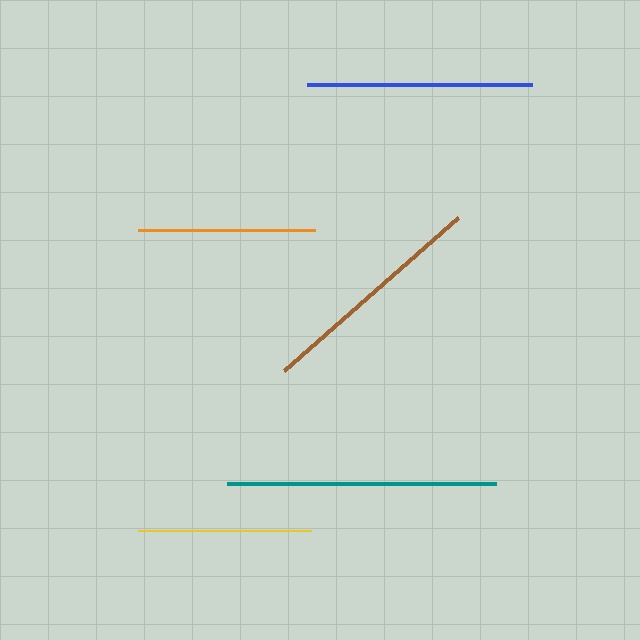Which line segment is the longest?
The teal line is the longest at approximately 269 pixels.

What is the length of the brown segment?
The brown segment is approximately 232 pixels long.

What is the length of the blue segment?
The blue segment is approximately 226 pixels long.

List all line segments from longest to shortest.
From longest to shortest: teal, brown, blue, orange, yellow.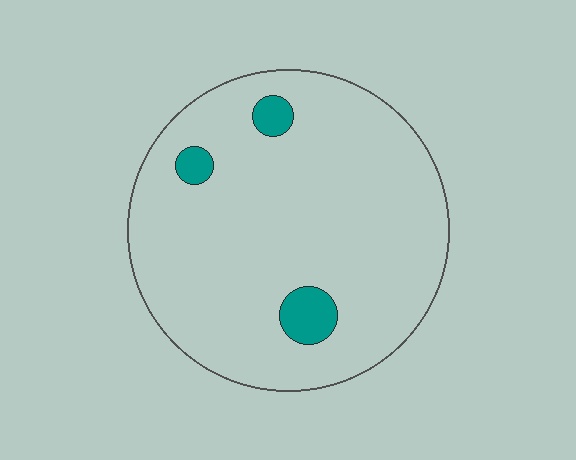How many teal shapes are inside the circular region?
3.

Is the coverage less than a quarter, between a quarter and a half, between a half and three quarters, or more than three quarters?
Less than a quarter.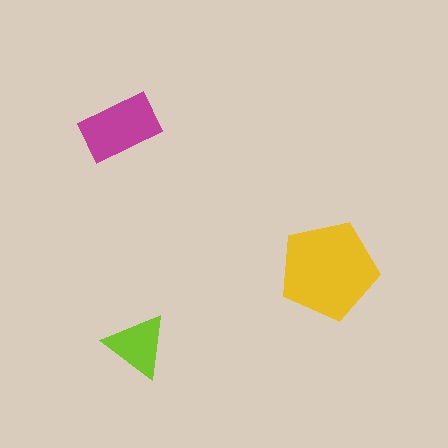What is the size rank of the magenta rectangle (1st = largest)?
2nd.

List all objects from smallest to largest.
The lime triangle, the magenta rectangle, the yellow pentagon.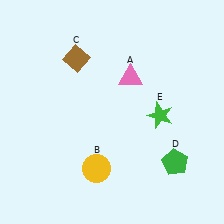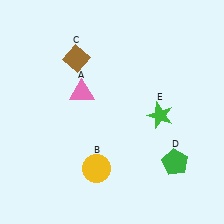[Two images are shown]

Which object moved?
The pink triangle (A) moved left.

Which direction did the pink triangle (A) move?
The pink triangle (A) moved left.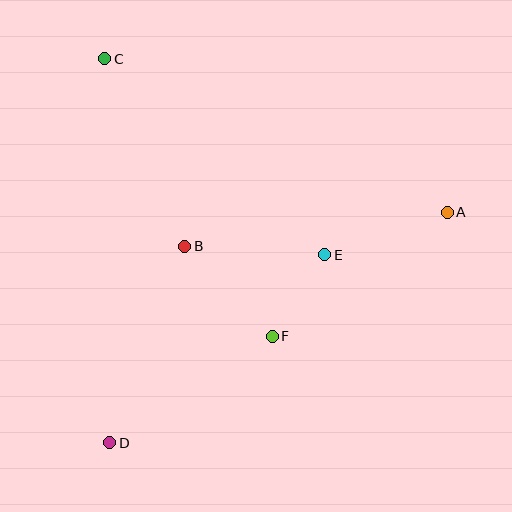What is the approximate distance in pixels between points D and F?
The distance between D and F is approximately 194 pixels.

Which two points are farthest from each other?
Points A and D are farthest from each other.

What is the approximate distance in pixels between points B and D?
The distance between B and D is approximately 210 pixels.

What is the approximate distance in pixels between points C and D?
The distance between C and D is approximately 384 pixels.